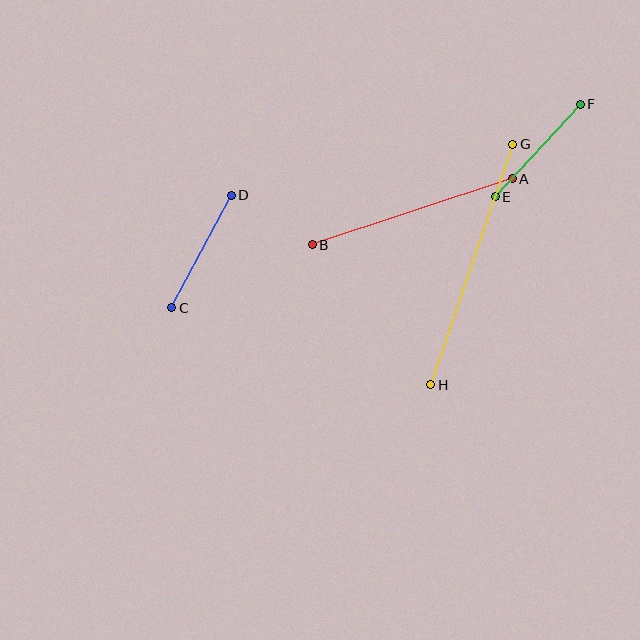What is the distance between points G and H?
The distance is approximately 254 pixels.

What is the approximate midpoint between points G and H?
The midpoint is at approximately (472, 265) pixels.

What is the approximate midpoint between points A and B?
The midpoint is at approximately (412, 212) pixels.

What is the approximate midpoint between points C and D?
The midpoint is at approximately (201, 251) pixels.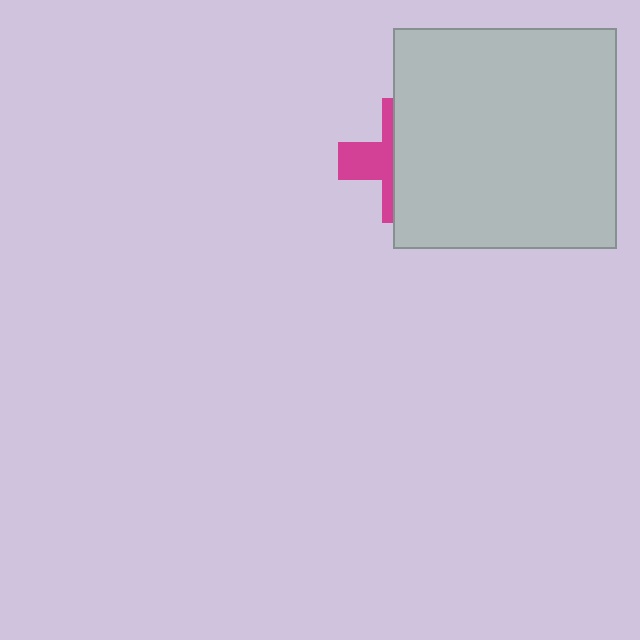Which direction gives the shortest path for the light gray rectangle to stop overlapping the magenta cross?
Moving right gives the shortest separation.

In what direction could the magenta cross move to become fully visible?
The magenta cross could move left. That would shift it out from behind the light gray rectangle entirely.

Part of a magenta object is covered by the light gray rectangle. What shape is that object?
It is a cross.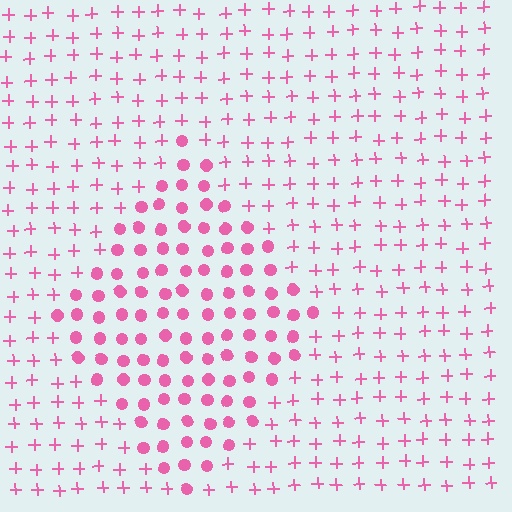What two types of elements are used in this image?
The image uses circles inside the diamond region and plus signs outside it.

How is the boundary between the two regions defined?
The boundary is defined by a change in element shape: circles inside vs. plus signs outside. All elements share the same color and spacing.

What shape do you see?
I see a diamond.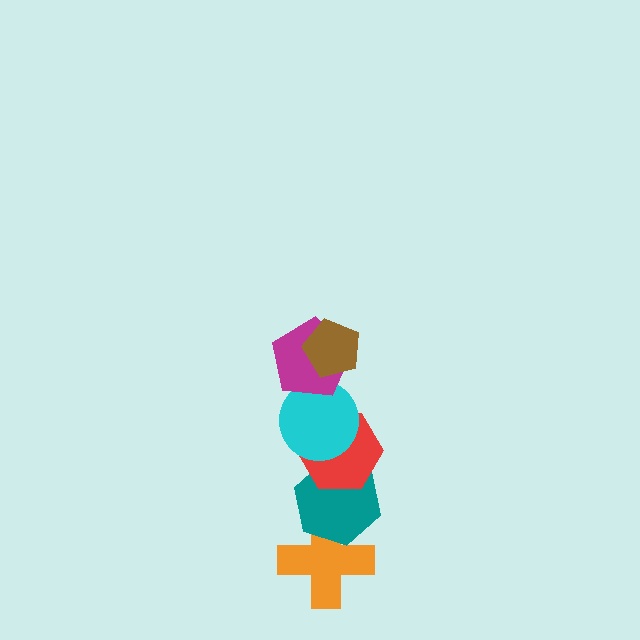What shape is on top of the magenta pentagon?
The brown pentagon is on top of the magenta pentagon.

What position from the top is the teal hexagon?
The teal hexagon is 5th from the top.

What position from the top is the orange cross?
The orange cross is 6th from the top.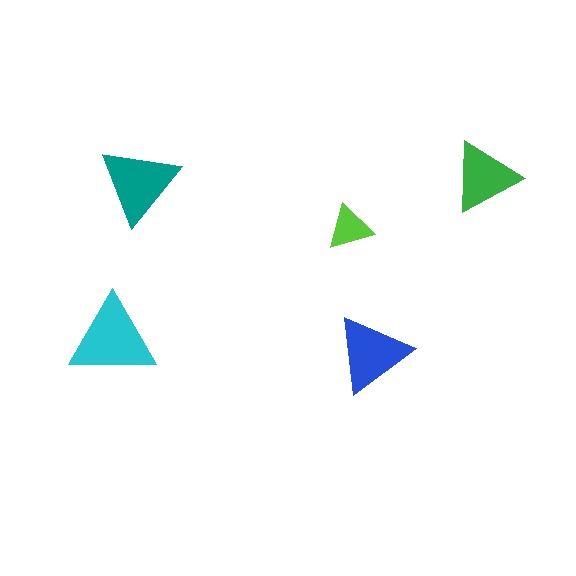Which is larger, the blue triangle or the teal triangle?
The teal one.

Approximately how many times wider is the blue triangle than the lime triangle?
About 1.5 times wider.